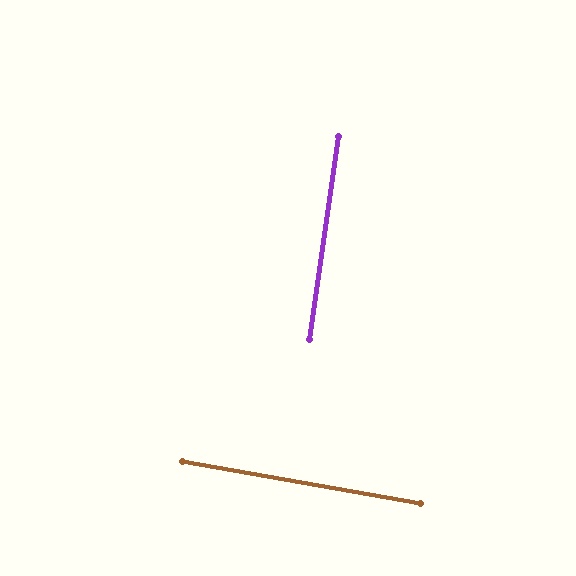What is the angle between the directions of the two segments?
Approximately 88 degrees.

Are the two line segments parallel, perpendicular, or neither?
Perpendicular — they meet at approximately 88°.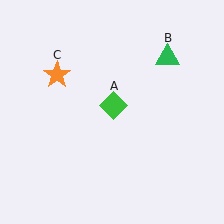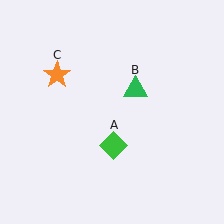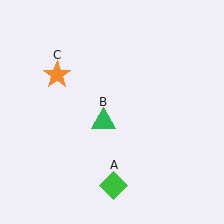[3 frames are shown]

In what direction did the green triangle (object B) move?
The green triangle (object B) moved down and to the left.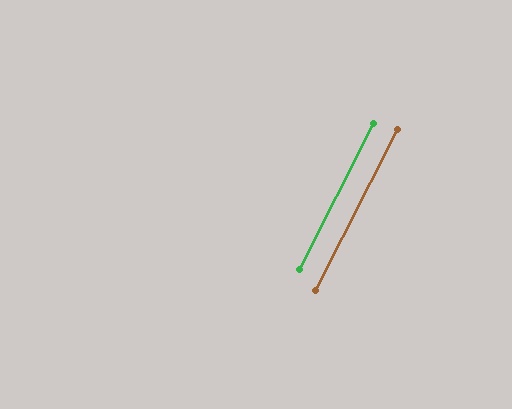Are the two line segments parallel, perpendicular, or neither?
Parallel — their directions differ by only 0.3°.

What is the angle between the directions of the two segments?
Approximately 0 degrees.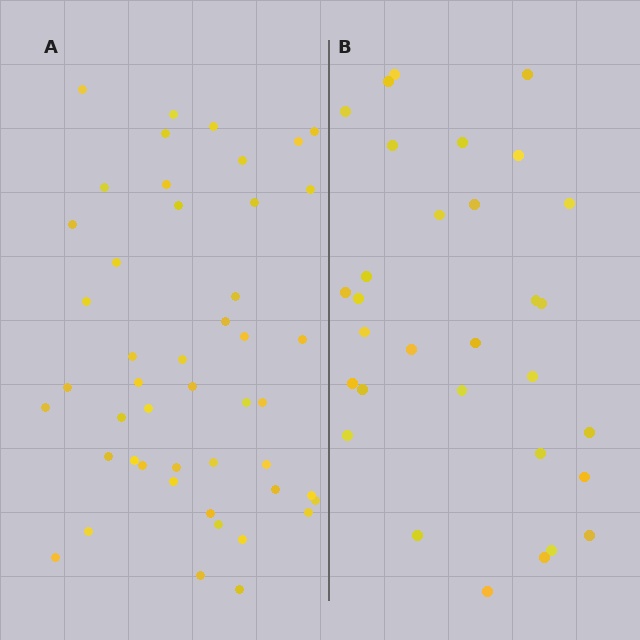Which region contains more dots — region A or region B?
Region A (the left region) has more dots.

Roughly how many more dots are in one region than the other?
Region A has approximately 15 more dots than region B.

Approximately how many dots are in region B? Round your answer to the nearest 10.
About 30 dots. (The exact count is 31, which rounds to 30.)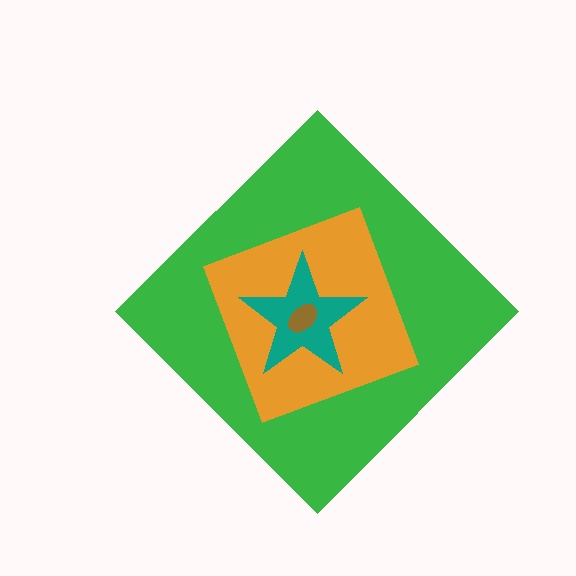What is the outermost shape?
The green diamond.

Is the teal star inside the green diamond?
Yes.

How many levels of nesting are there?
4.